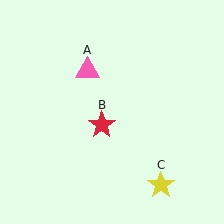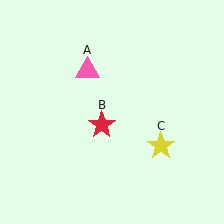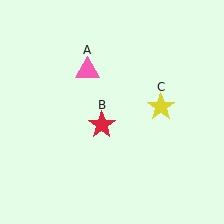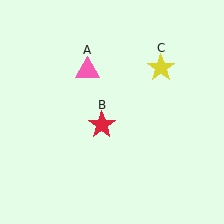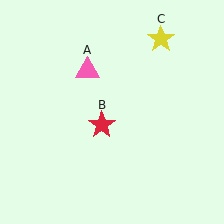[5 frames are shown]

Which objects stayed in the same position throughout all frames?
Pink triangle (object A) and red star (object B) remained stationary.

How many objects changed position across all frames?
1 object changed position: yellow star (object C).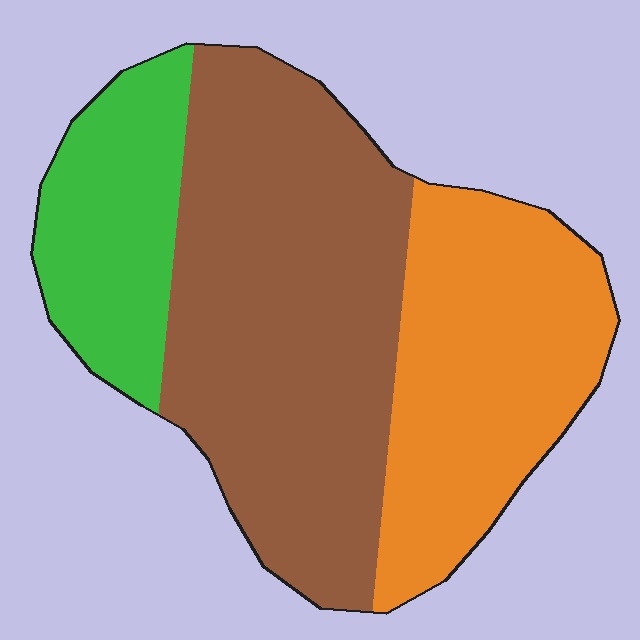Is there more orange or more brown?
Brown.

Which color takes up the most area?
Brown, at roughly 50%.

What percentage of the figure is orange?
Orange takes up between a sixth and a third of the figure.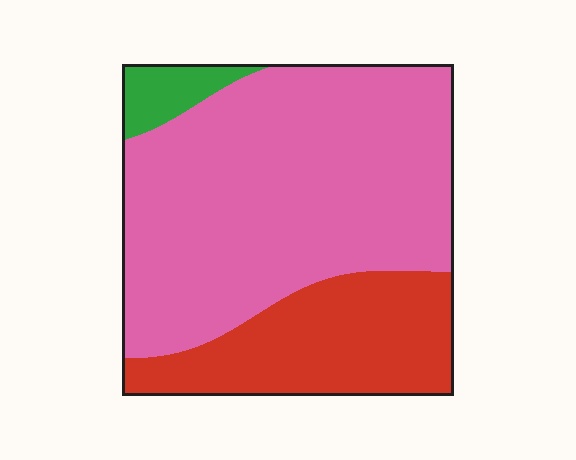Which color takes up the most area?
Pink, at roughly 70%.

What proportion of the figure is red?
Red takes up about one quarter (1/4) of the figure.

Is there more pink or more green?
Pink.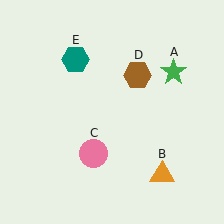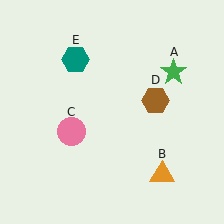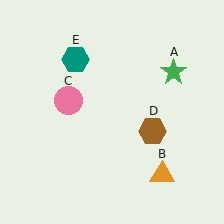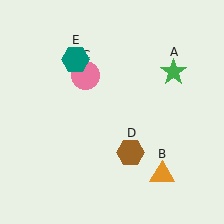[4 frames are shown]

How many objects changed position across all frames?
2 objects changed position: pink circle (object C), brown hexagon (object D).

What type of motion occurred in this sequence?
The pink circle (object C), brown hexagon (object D) rotated clockwise around the center of the scene.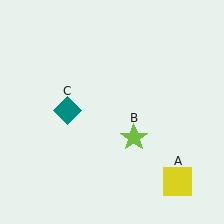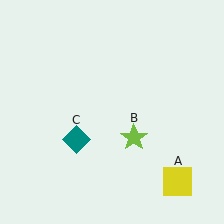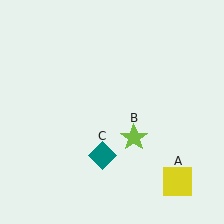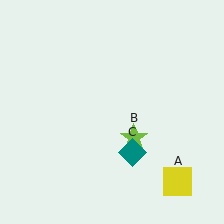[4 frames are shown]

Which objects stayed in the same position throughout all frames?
Yellow square (object A) and lime star (object B) remained stationary.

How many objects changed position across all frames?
1 object changed position: teal diamond (object C).